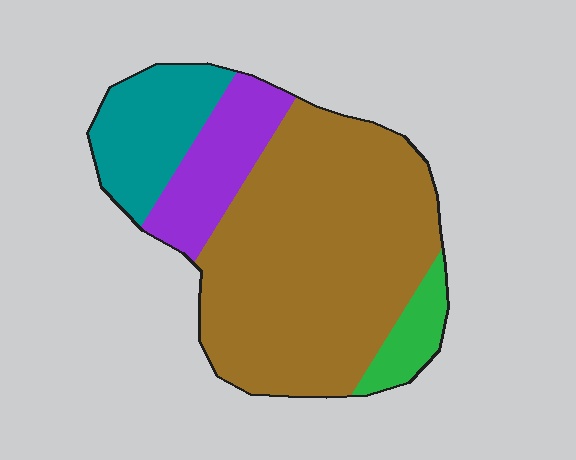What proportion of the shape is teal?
Teal takes up about one sixth (1/6) of the shape.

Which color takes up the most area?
Brown, at roughly 60%.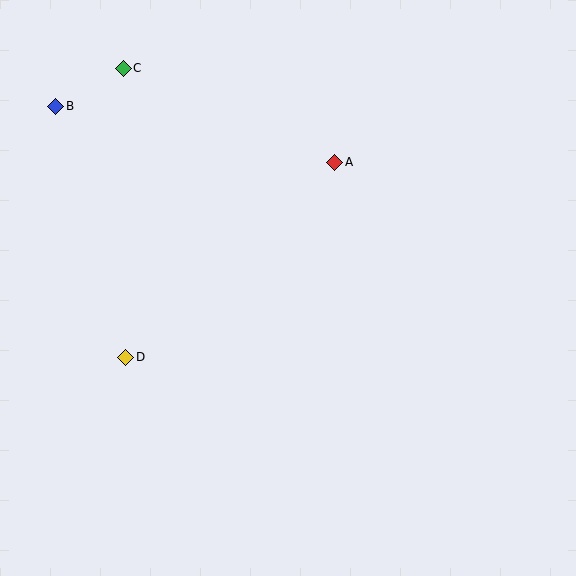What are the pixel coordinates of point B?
Point B is at (56, 106).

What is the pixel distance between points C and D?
The distance between C and D is 289 pixels.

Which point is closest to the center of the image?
Point A at (335, 162) is closest to the center.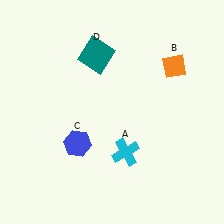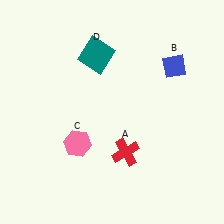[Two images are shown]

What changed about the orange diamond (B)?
In Image 1, B is orange. In Image 2, it changed to blue.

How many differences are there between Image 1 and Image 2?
There are 3 differences between the two images.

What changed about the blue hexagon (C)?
In Image 1, C is blue. In Image 2, it changed to pink.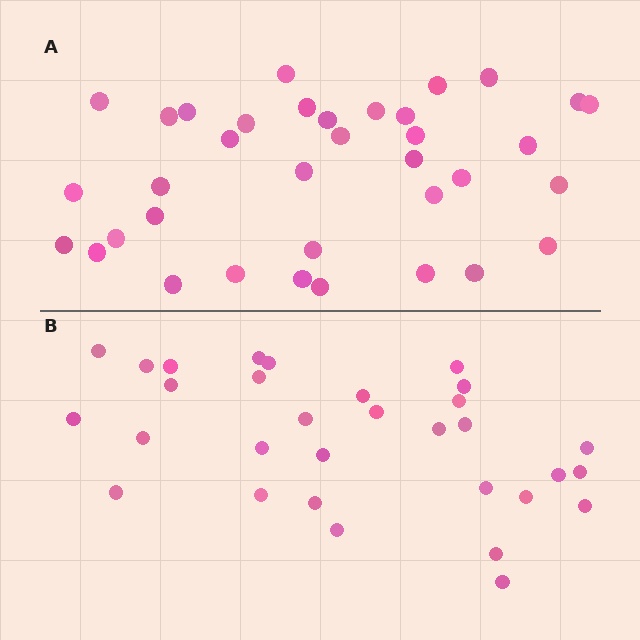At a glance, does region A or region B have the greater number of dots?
Region A (the top region) has more dots.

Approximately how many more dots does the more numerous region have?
Region A has about 5 more dots than region B.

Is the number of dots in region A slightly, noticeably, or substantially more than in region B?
Region A has only slightly more — the two regions are fairly close. The ratio is roughly 1.2 to 1.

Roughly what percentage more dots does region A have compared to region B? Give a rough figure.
About 15% more.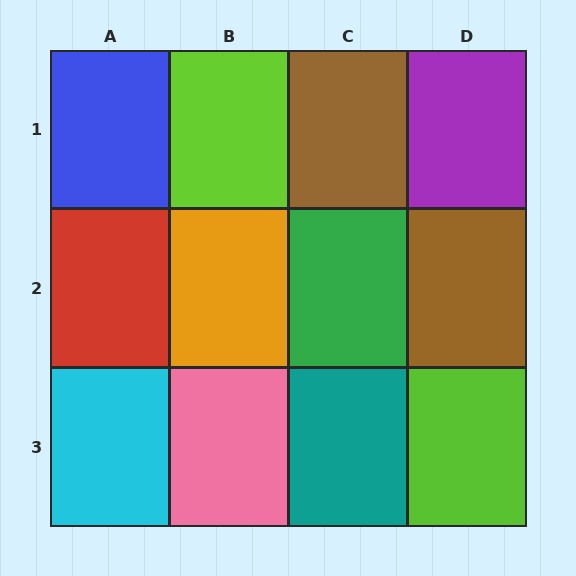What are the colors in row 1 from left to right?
Blue, lime, brown, purple.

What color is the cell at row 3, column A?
Cyan.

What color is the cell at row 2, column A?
Red.